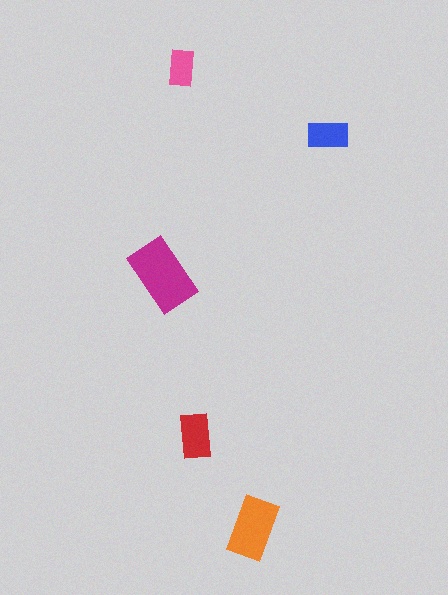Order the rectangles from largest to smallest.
the magenta one, the orange one, the red one, the blue one, the pink one.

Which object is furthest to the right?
The blue rectangle is rightmost.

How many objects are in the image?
There are 5 objects in the image.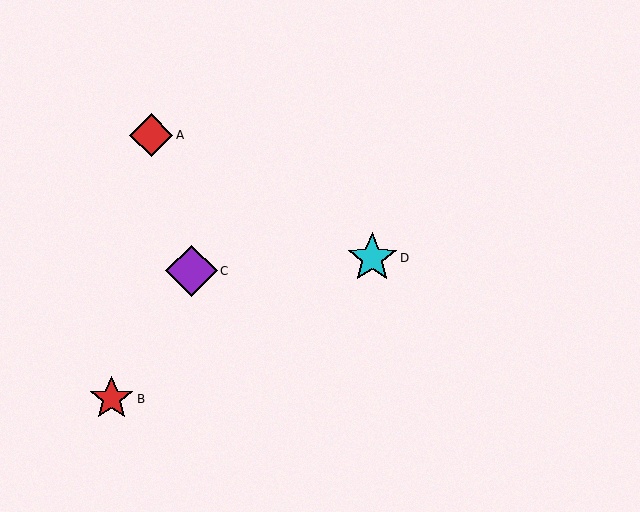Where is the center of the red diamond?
The center of the red diamond is at (151, 135).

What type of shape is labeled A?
Shape A is a red diamond.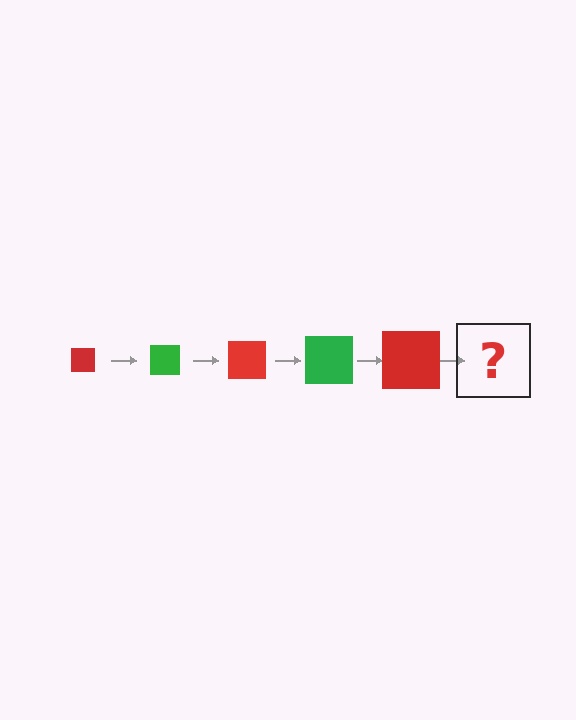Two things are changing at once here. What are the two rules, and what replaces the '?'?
The two rules are that the square grows larger each step and the color cycles through red and green. The '?' should be a green square, larger than the previous one.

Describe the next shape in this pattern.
It should be a green square, larger than the previous one.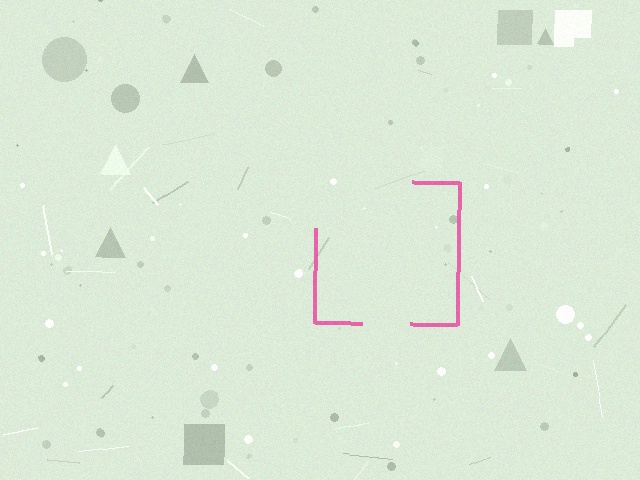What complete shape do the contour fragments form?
The contour fragments form a square.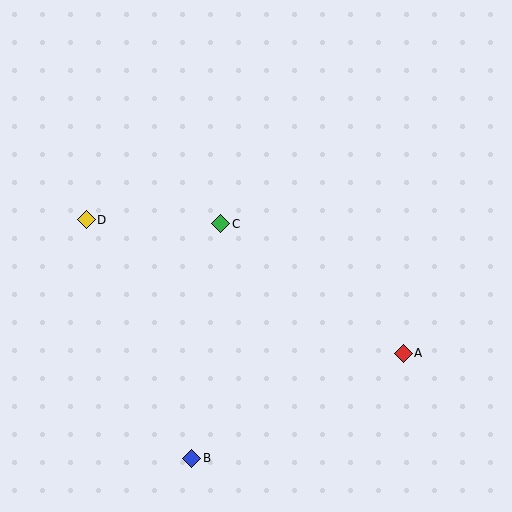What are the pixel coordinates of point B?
Point B is at (192, 458).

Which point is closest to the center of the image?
Point C at (221, 224) is closest to the center.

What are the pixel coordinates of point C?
Point C is at (221, 224).